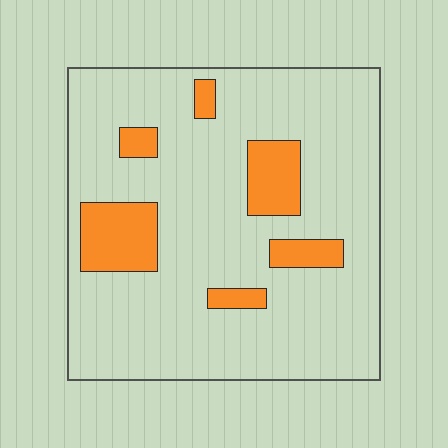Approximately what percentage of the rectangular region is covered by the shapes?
Approximately 15%.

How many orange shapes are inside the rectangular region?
6.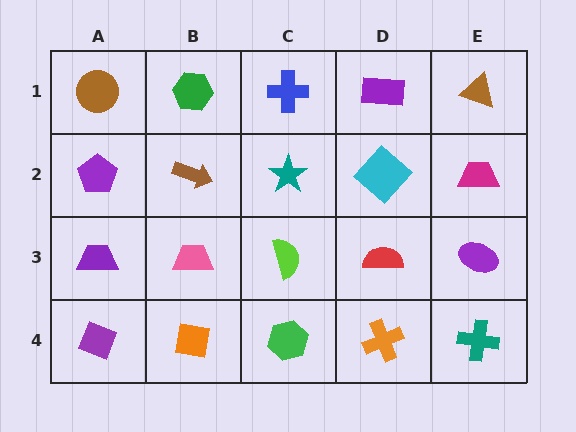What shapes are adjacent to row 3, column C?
A teal star (row 2, column C), a green hexagon (row 4, column C), a pink trapezoid (row 3, column B), a red semicircle (row 3, column D).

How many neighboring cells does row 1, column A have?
2.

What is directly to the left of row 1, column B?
A brown circle.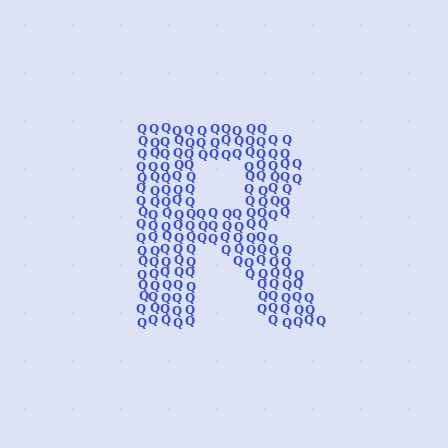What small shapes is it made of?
It is made of small letter Q's.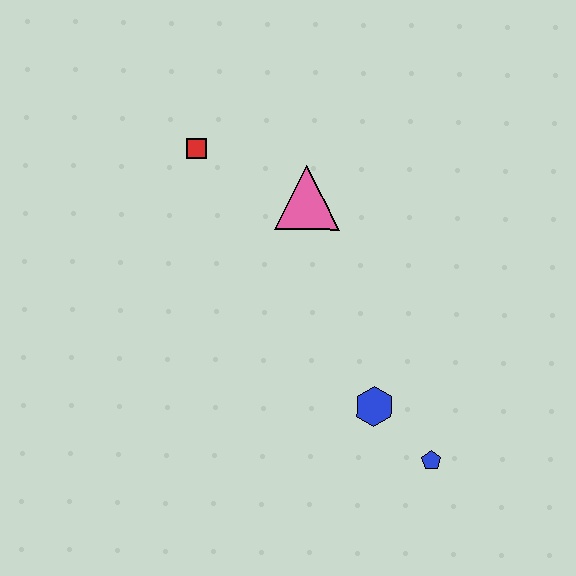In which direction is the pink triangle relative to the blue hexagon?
The pink triangle is above the blue hexagon.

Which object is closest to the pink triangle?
The red square is closest to the pink triangle.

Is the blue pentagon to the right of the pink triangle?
Yes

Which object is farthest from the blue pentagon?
The red square is farthest from the blue pentagon.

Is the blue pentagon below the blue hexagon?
Yes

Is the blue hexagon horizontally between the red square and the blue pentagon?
Yes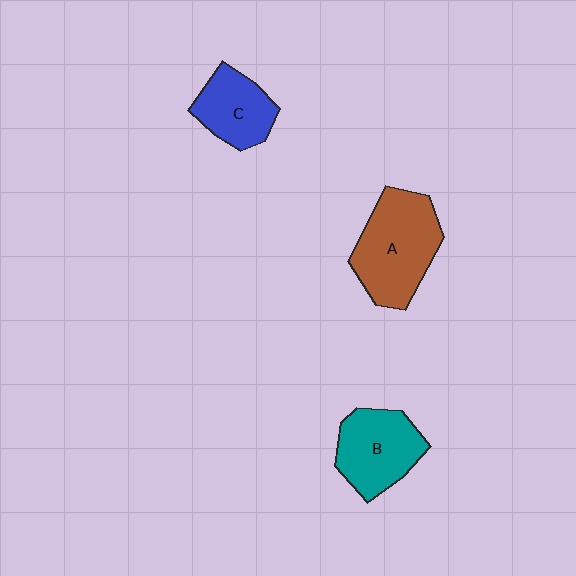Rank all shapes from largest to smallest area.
From largest to smallest: A (brown), B (teal), C (blue).